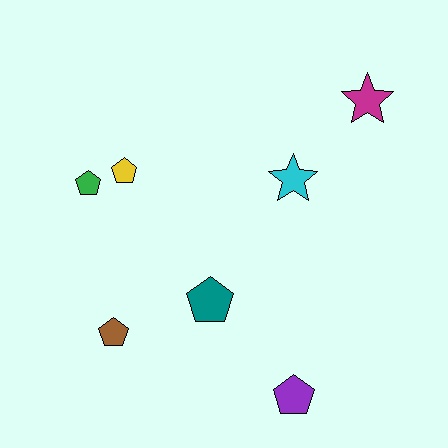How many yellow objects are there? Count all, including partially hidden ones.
There is 1 yellow object.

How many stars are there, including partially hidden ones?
There are 2 stars.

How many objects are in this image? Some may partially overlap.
There are 7 objects.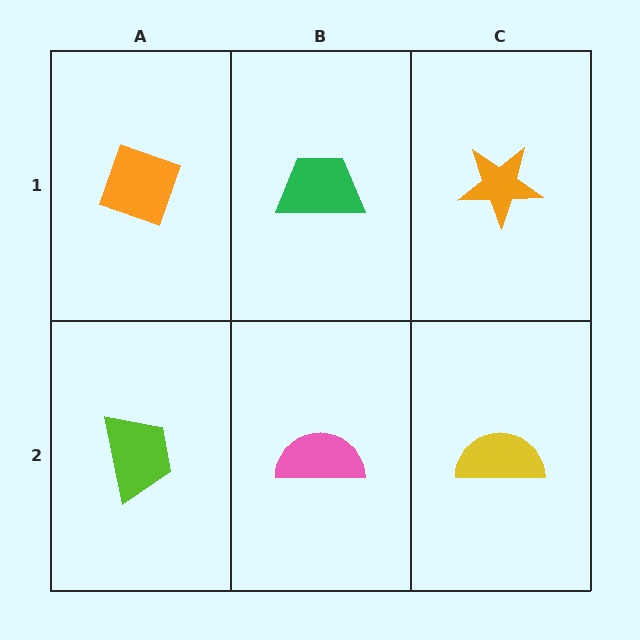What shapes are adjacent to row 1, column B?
A pink semicircle (row 2, column B), an orange diamond (row 1, column A), an orange star (row 1, column C).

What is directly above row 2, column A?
An orange diamond.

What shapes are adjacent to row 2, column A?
An orange diamond (row 1, column A), a pink semicircle (row 2, column B).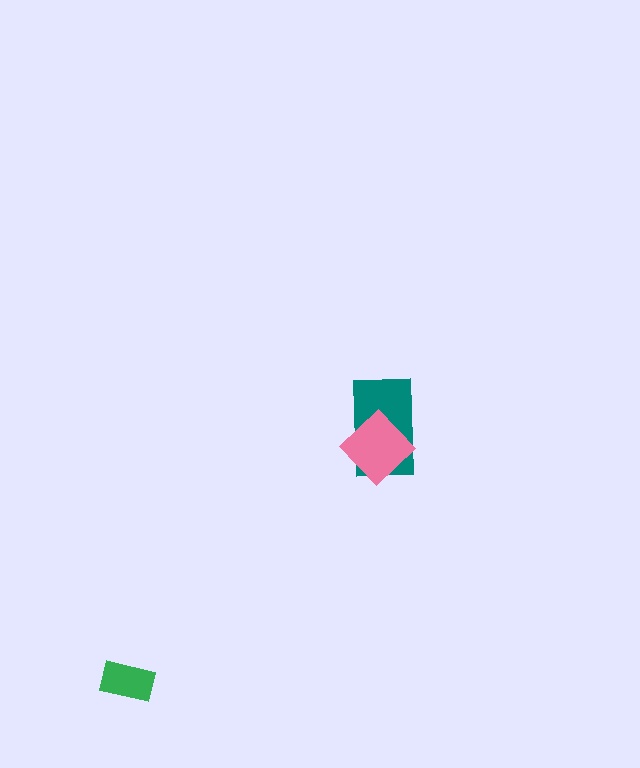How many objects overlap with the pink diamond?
1 object overlaps with the pink diamond.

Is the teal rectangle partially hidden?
Yes, it is partially covered by another shape.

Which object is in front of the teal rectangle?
The pink diamond is in front of the teal rectangle.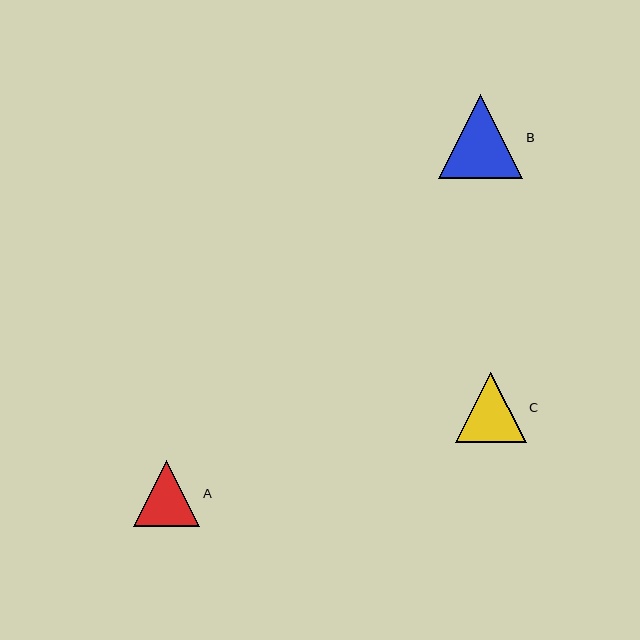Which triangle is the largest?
Triangle B is the largest with a size of approximately 84 pixels.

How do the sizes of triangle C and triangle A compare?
Triangle C and triangle A are approximately the same size.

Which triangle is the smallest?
Triangle A is the smallest with a size of approximately 66 pixels.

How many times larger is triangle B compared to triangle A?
Triangle B is approximately 1.3 times the size of triangle A.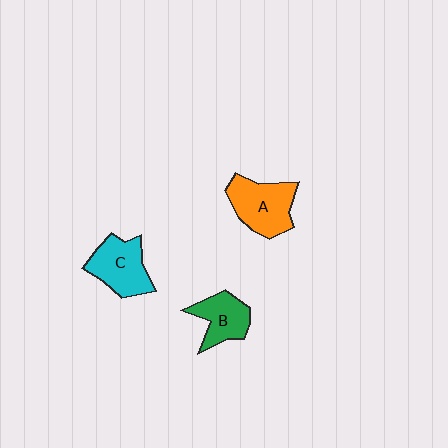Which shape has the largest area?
Shape A (orange).